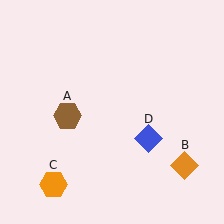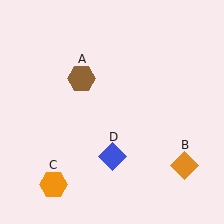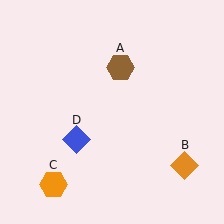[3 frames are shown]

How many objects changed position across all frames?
2 objects changed position: brown hexagon (object A), blue diamond (object D).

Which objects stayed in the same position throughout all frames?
Orange diamond (object B) and orange hexagon (object C) remained stationary.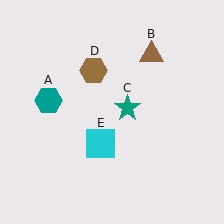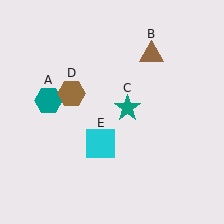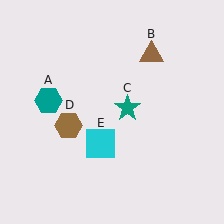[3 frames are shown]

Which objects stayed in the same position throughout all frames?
Teal hexagon (object A) and brown triangle (object B) and teal star (object C) and cyan square (object E) remained stationary.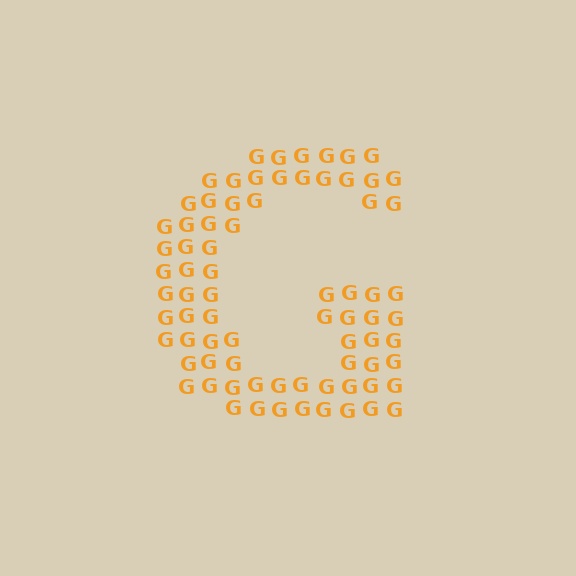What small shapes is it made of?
It is made of small letter G's.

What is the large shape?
The large shape is the letter G.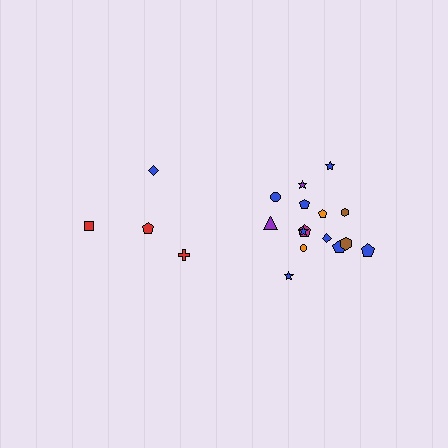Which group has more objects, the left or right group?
The right group.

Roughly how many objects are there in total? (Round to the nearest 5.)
Roughly 20 objects in total.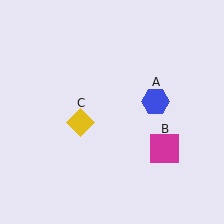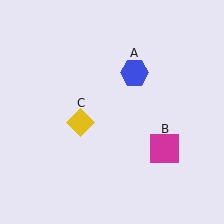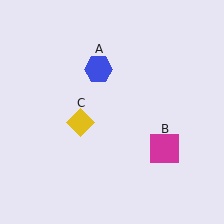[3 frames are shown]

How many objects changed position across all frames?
1 object changed position: blue hexagon (object A).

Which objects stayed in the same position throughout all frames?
Magenta square (object B) and yellow diamond (object C) remained stationary.